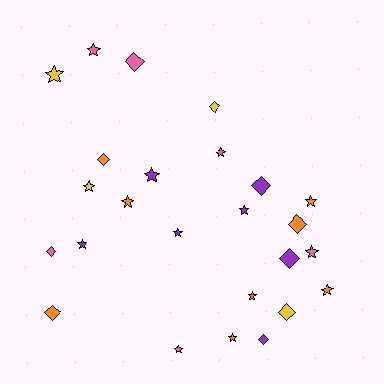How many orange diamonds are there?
There are 3 orange diamonds.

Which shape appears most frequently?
Star, with 15 objects.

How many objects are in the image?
There are 25 objects.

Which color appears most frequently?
Orange, with 8 objects.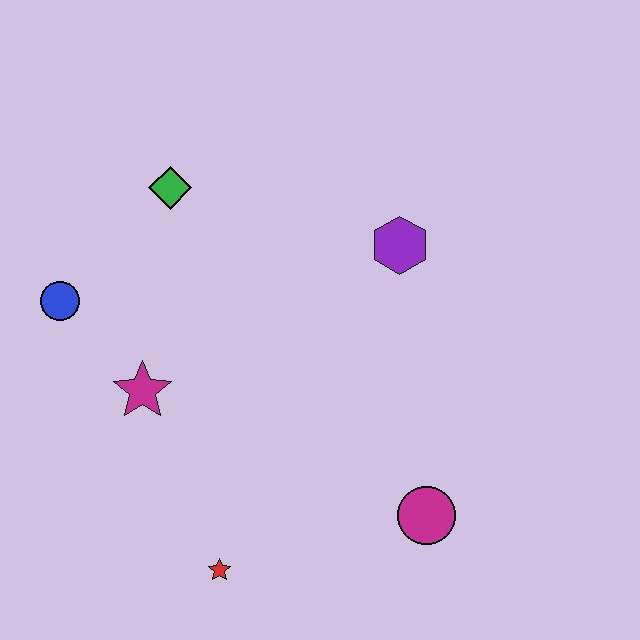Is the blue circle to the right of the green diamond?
No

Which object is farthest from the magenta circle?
The blue circle is farthest from the magenta circle.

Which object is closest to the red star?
The magenta star is closest to the red star.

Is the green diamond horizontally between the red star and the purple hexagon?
No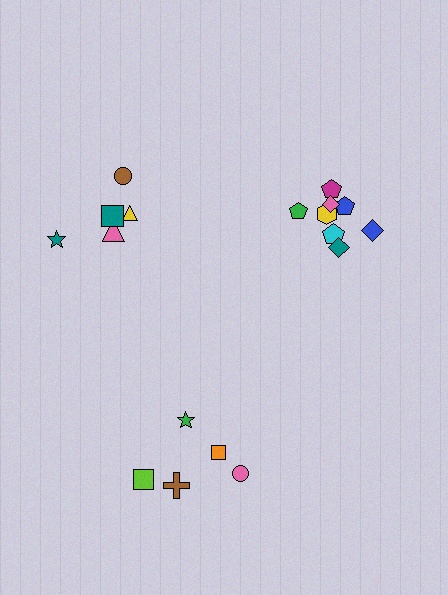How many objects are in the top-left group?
There are 5 objects.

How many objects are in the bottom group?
There are 5 objects.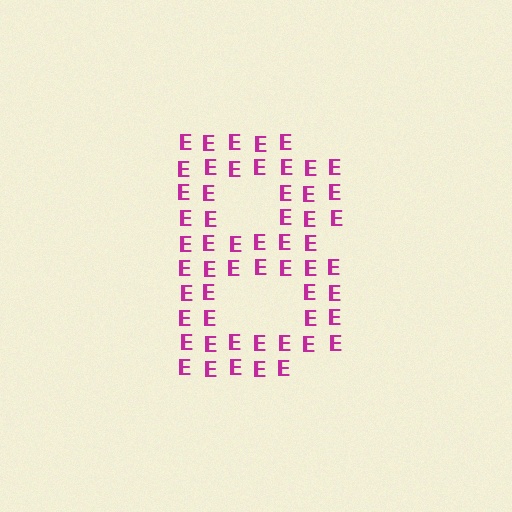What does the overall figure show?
The overall figure shows the letter B.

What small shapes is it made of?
It is made of small letter E's.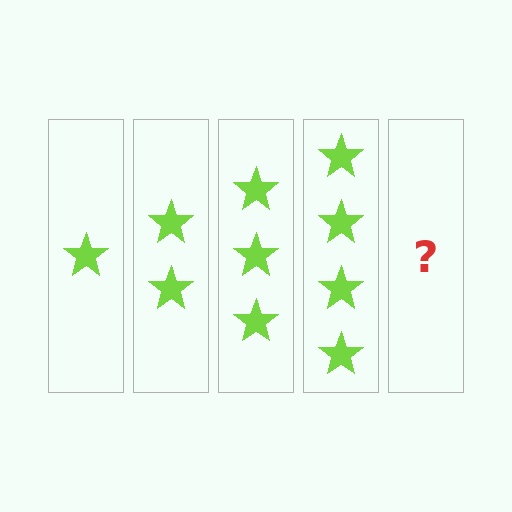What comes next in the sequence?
The next element should be 5 stars.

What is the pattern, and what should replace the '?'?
The pattern is that each step adds one more star. The '?' should be 5 stars.